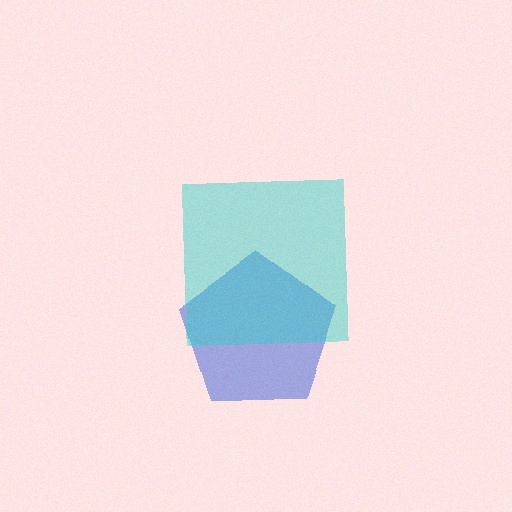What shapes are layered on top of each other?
The layered shapes are: a blue pentagon, a cyan square.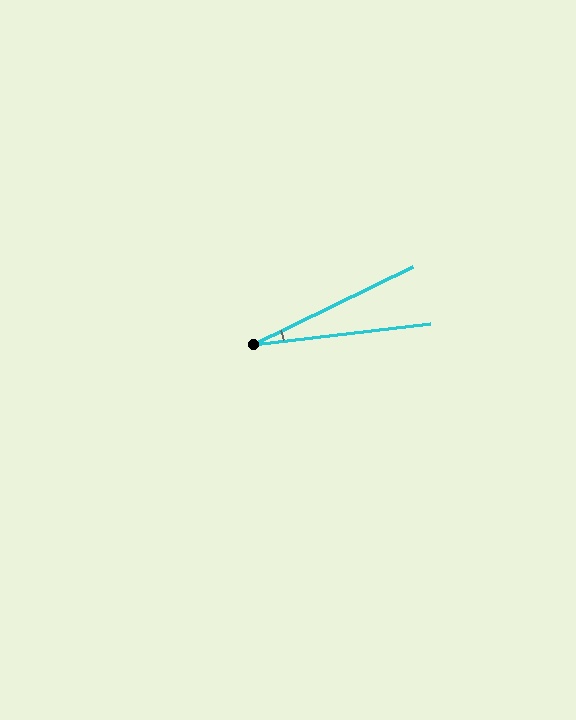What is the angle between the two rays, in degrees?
Approximately 19 degrees.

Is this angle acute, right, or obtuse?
It is acute.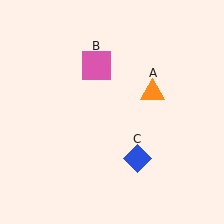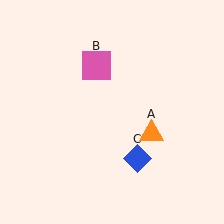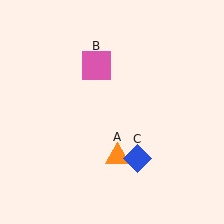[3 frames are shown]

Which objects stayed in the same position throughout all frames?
Pink square (object B) and blue diamond (object C) remained stationary.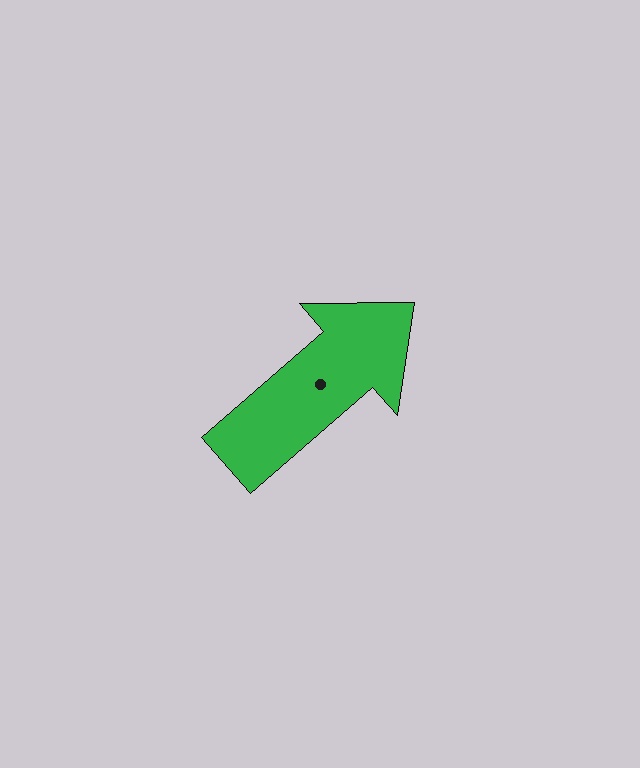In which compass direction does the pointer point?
Northeast.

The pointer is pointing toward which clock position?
Roughly 2 o'clock.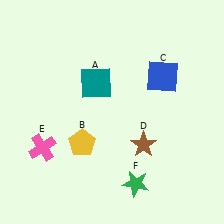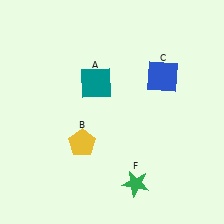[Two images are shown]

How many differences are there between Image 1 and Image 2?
There are 2 differences between the two images.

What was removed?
The pink cross (E), the brown star (D) were removed in Image 2.